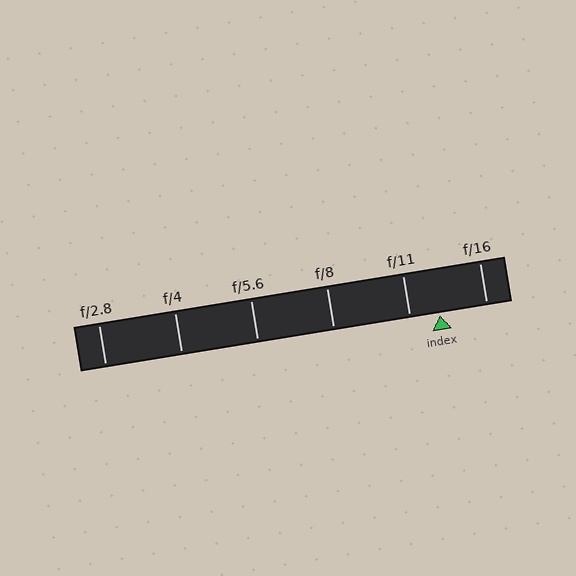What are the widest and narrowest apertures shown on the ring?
The widest aperture shown is f/2.8 and the narrowest is f/16.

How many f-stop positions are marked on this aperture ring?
There are 6 f-stop positions marked.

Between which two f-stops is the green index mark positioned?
The index mark is between f/11 and f/16.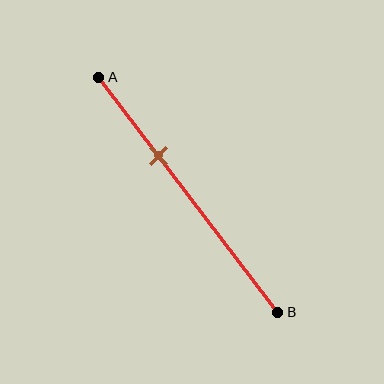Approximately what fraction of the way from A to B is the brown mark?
The brown mark is approximately 35% of the way from A to B.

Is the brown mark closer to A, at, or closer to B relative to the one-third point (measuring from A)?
The brown mark is approximately at the one-third point of segment AB.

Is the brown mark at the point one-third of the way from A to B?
Yes, the mark is approximately at the one-third point.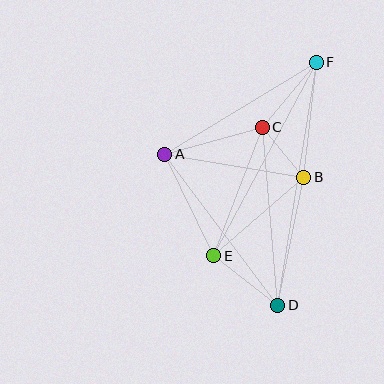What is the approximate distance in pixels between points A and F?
The distance between A and F is approximately 177 pixels.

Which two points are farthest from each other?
Points D and F are farthest from each other.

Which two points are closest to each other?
Points B and C are closest to each other.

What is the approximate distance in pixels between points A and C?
The distance between A and C is approximately 101 pixels.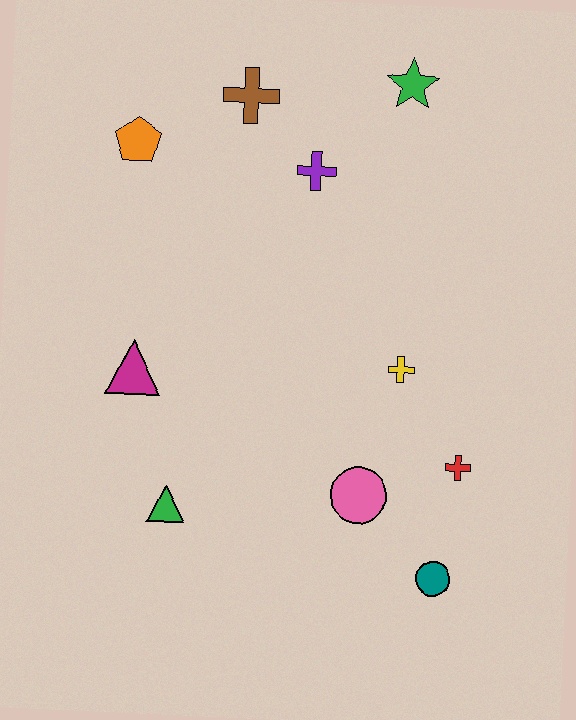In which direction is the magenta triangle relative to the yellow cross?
The magenta triangle is to the left of the yellow cross.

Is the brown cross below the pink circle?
No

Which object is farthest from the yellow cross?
The orange pentagon is farthest from the yellow cross.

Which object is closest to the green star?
The purple cross is closest to the green star.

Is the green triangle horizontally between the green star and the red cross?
No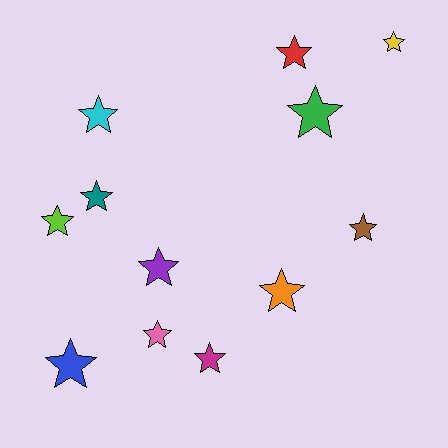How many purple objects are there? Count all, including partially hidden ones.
There is 1 purple object.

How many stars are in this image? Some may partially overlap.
There are 12 stars.